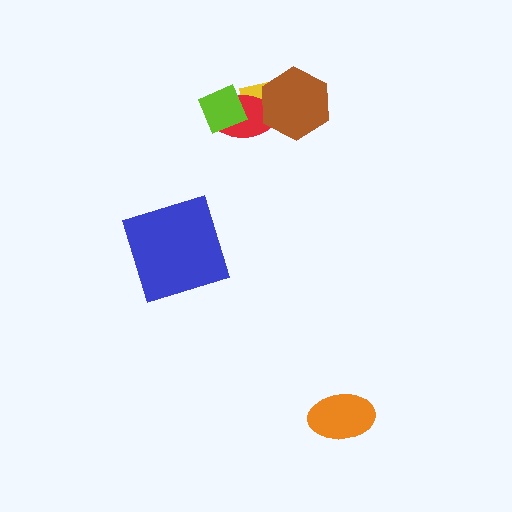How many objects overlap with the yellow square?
3 objects overlap with the yellow square.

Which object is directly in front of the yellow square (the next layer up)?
The red ellipse is directly in front of the yellow square.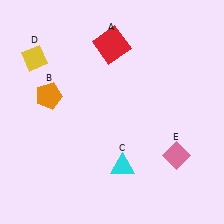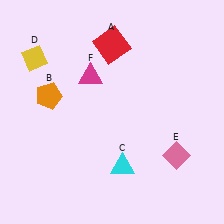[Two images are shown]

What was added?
A magenta triangle (F) was added in Image 2.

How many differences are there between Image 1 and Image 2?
There is 1 difference between the two images.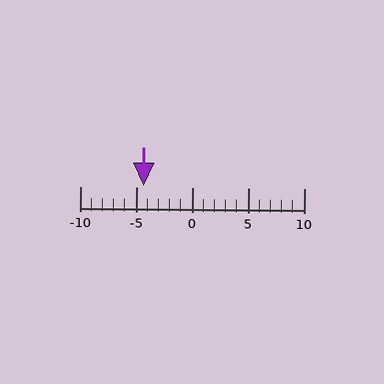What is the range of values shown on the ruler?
The ruler shows values from -10 to 10.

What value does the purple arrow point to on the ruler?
The purple arrow points to approximately -4.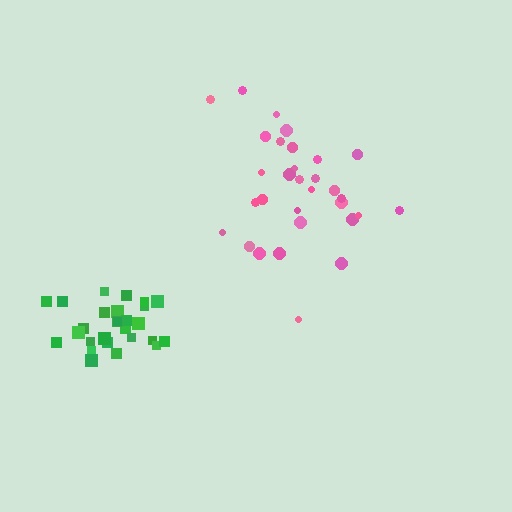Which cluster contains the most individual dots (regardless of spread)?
Pink (31).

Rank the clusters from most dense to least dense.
green, pink.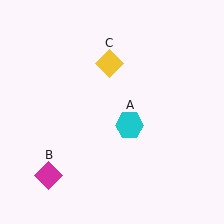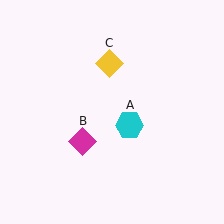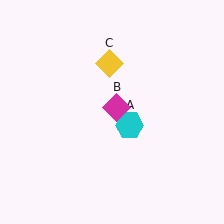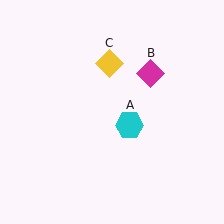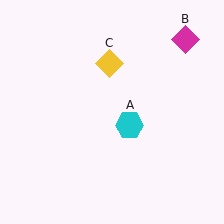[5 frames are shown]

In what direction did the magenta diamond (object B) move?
The magenta diamond (object B) moved up and to the right.